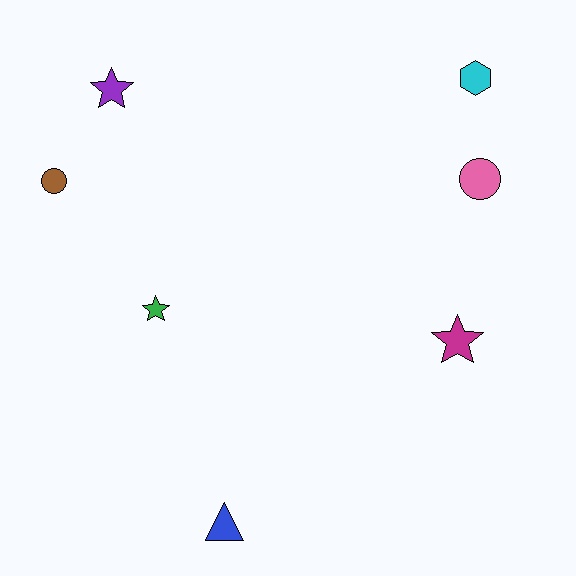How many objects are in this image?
There are 7 objects.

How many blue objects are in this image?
There is 1 blue object.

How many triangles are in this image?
There is 1 triangle.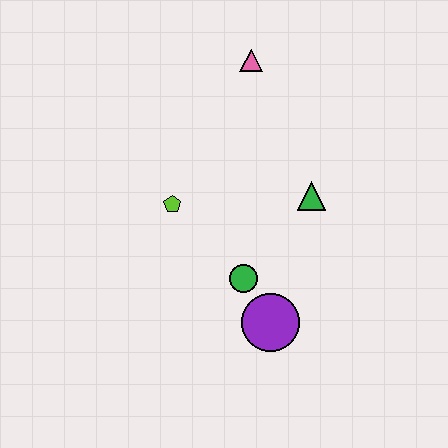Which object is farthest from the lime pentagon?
The pink triangle is farthest from the lime pentagon.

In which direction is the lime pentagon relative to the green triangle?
The lime pentagon is to the left of the green triangle.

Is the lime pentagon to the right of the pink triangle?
No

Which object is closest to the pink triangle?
The green triangle is closest to the pink triangle.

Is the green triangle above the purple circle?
Yes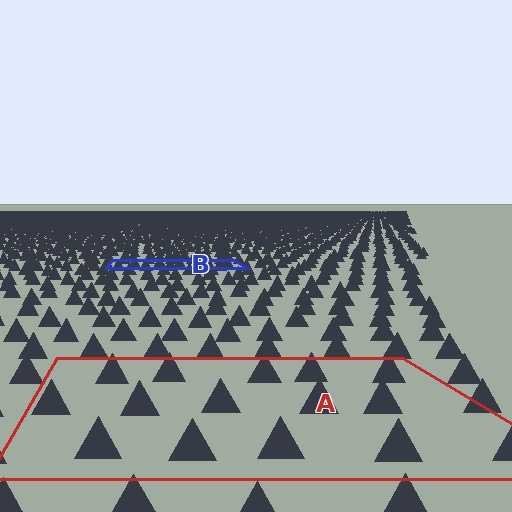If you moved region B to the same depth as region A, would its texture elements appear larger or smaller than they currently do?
They would appear larger. At a closer depth, the same texture elements are projected at a bigger on-screen size.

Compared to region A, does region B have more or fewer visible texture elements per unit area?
Region B has more texture elements per unit area — they are packed more densely because it is farther away.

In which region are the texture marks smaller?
The texture marks are smaller in region B, because it is farther away.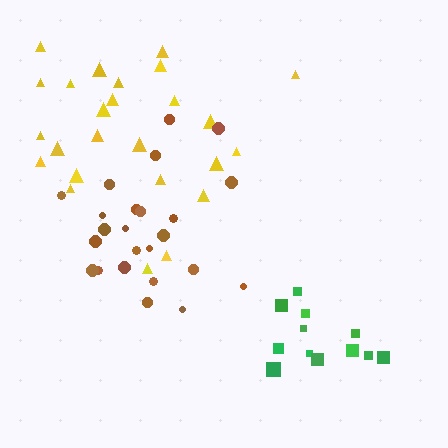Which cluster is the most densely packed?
Green.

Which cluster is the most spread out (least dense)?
Yellow.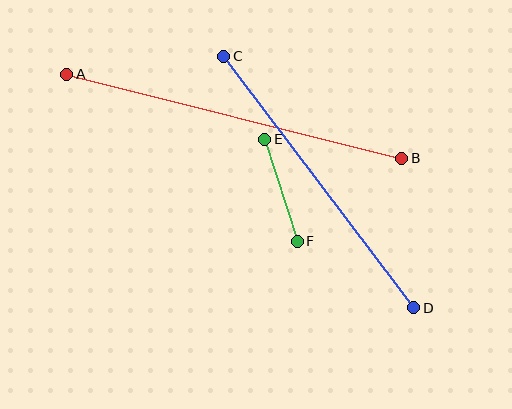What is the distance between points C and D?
The distance is approximately 315 pixels.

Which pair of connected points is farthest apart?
Points A and B are farthest apart.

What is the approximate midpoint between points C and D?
The midpoint is at approximately (319, 182) pixels.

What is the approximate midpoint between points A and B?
The midpoint is at approximately (234, 116) pixels.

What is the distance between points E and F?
The distance is approximately 107 pixels.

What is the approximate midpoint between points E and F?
The midpoint is at approximately (281, 190) pixels.